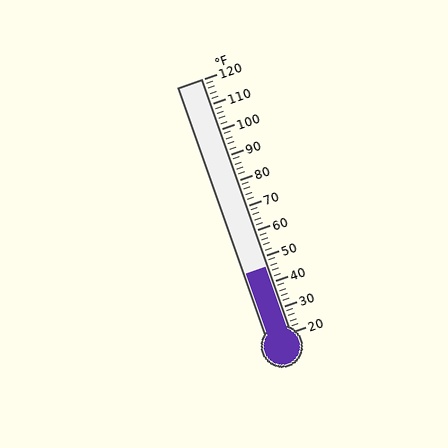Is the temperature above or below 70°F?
The temperature is below 70°F.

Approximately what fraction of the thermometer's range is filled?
The thermometer is filled to approximately 25% of its range.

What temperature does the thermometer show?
The thermometer shows approximately 46°F.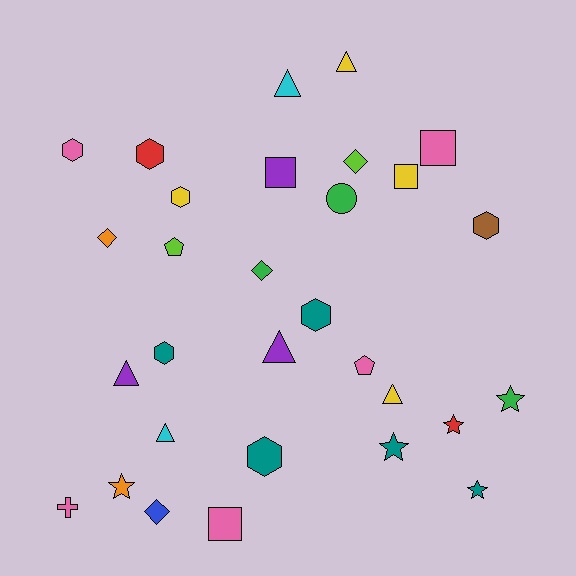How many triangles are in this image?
There are 6 triangles.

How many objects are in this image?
There are 30 objects.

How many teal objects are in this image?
There are 5 teal objects.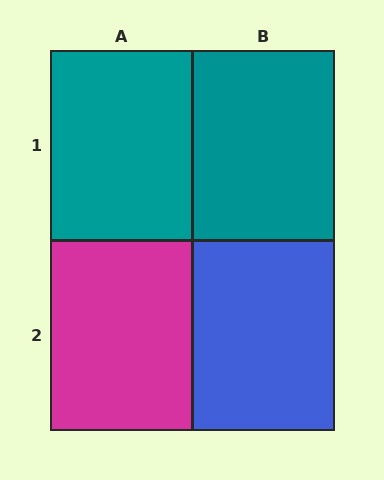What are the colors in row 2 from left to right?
Magenta, blue.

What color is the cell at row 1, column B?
Teal.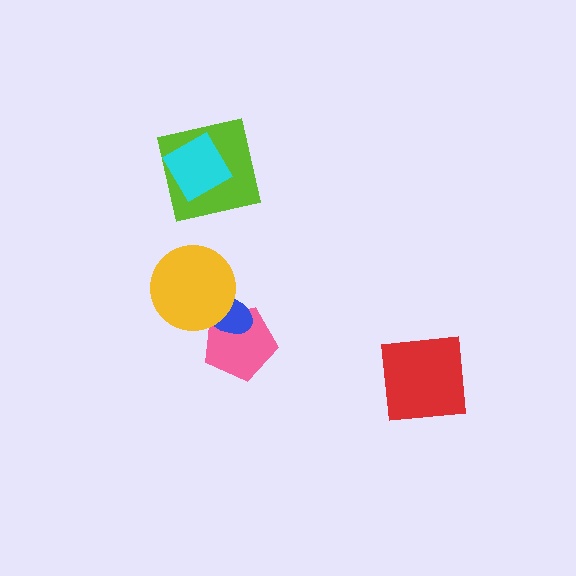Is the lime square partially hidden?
Yes, it is partially covered by another shape.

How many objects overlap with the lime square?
1 object overlaps with the lime square.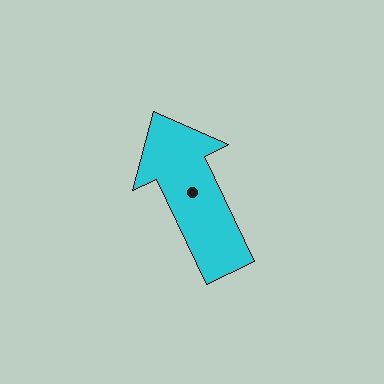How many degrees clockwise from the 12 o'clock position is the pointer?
Approximately 334 degrees.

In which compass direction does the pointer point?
Northwest.